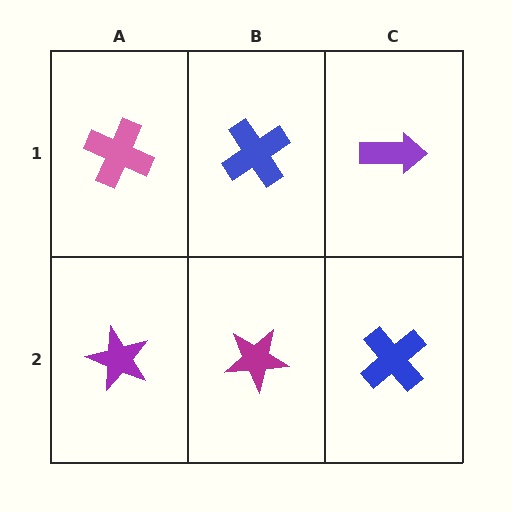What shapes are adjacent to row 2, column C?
A purple arrow (row 1, column C), a magenta star (row 2, column B).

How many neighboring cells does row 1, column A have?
2.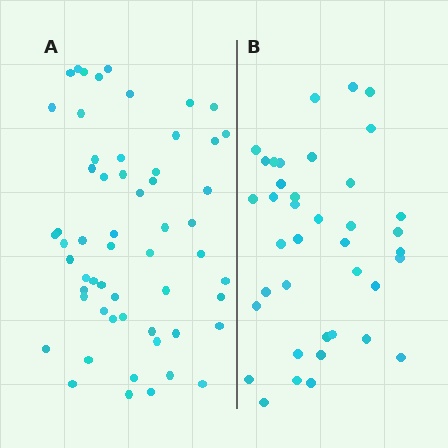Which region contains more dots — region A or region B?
Region A (the left region) has more dots.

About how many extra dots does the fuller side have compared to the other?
Region A has approximately 20 more dots than region B.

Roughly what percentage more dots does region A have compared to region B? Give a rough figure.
About 45% more.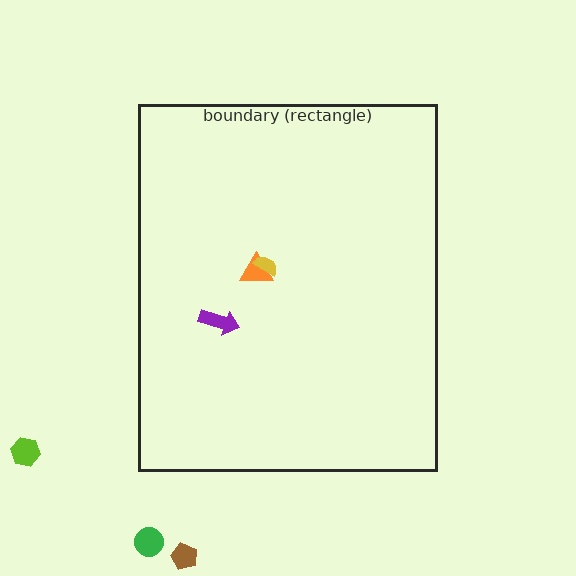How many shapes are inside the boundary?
3 inside, 3 outside.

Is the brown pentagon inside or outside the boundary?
Outside.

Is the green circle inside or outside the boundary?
Outside.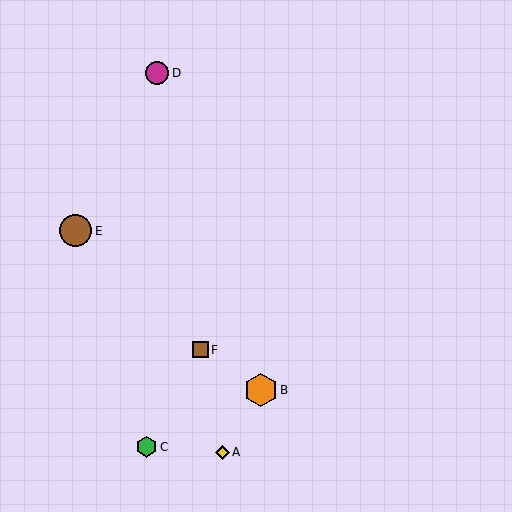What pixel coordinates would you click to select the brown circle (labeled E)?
Click at (76, 231) to select the brown circle E.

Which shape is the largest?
The orange hexagon (labeled B) is the largest.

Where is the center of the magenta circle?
The center of the magenta circle is at (157, 73).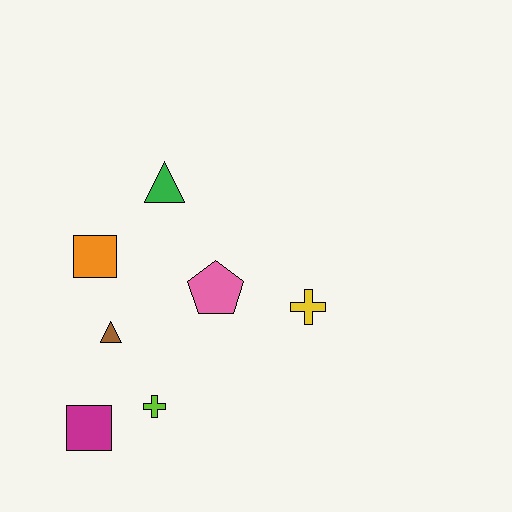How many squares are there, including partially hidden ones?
There are 2 squares.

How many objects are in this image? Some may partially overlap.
There are 7 objects.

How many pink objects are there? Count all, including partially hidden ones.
There is 1 pink object.